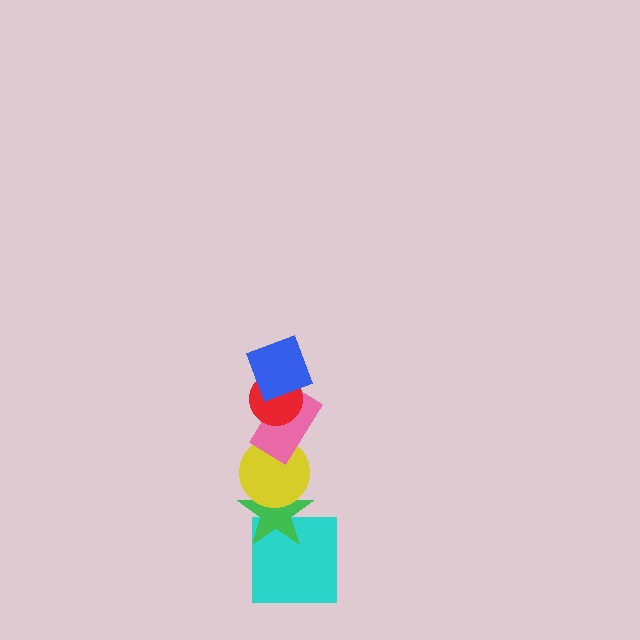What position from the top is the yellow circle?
The yellow circle is 4th from the top.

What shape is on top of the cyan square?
The green star is on top of the cyan square.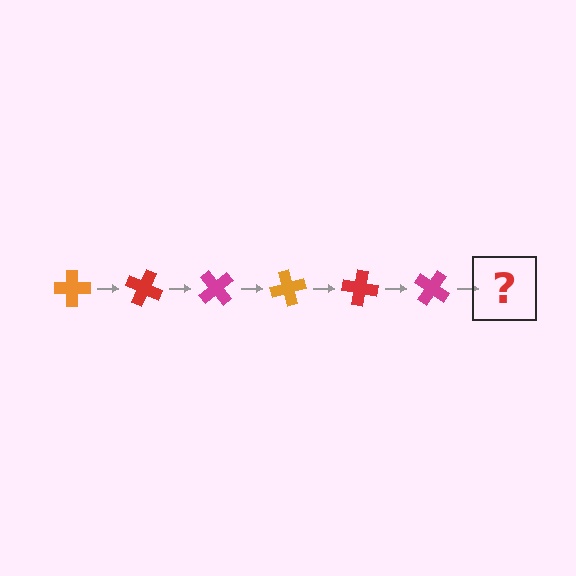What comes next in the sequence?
The next element should be an orange cross, rotated 150 degrees from the start.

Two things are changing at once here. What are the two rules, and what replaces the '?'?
The two rules are that it rotates 25 degrees each step and the color cycles through orange, red, and magenta. The '?' should be an orange cross, rotated 150 degrees from the start.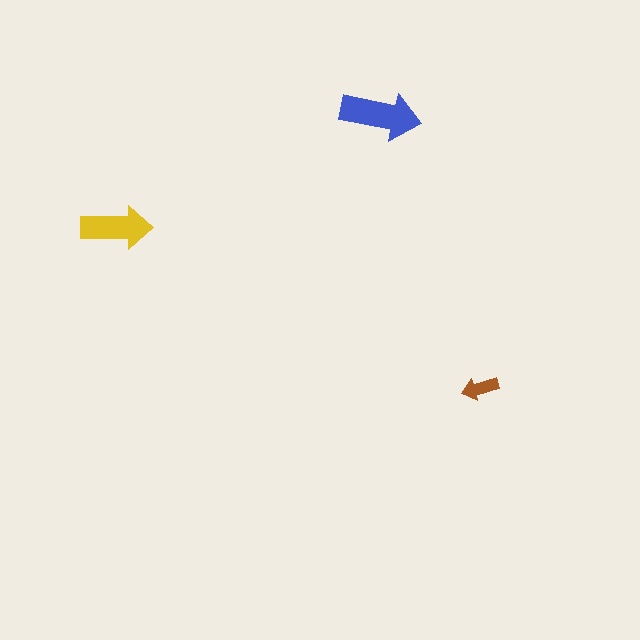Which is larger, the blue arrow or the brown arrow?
The blue one.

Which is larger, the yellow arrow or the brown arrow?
The yellow one.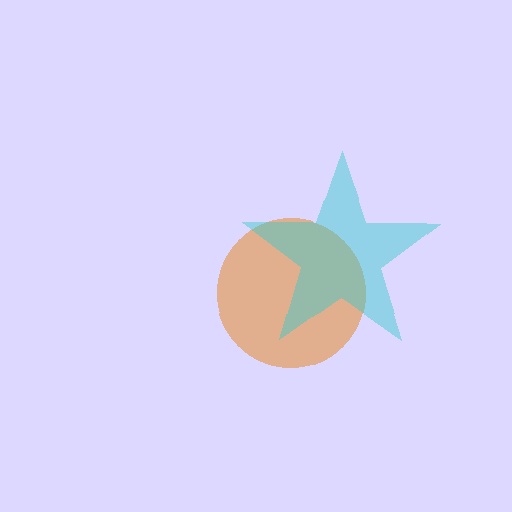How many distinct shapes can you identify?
There are 2 distinct shapes: an orange circle, a cyan star.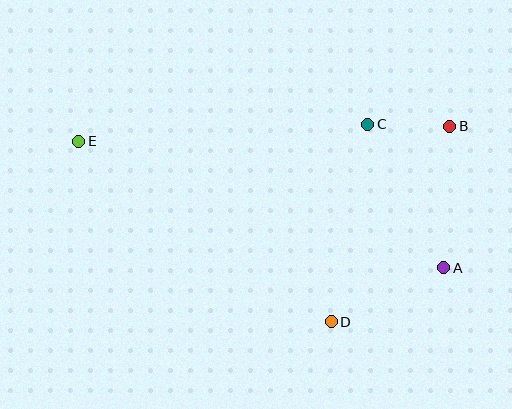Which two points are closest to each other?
Points B and C are closest to each other.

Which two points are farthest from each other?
Points A and E are farthest from each other.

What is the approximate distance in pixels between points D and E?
The distance between D and E is approximately 310 pixels.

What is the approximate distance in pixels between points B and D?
The distance between B and D is approximately 229 pixels.